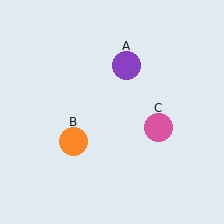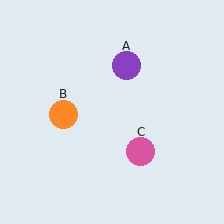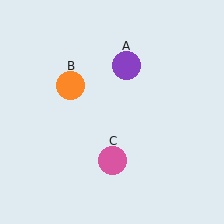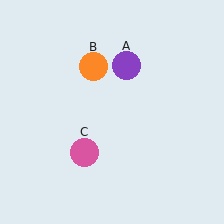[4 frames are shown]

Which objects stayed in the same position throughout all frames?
Purple circle (object A) remained stationary.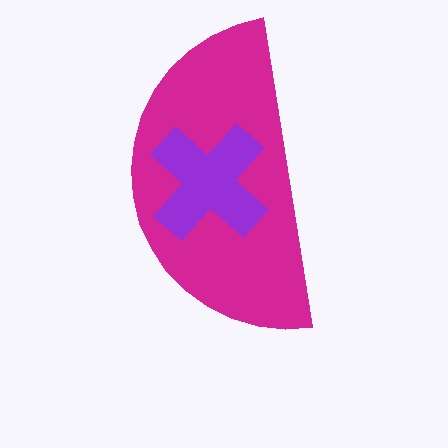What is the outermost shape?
The magenta semicircle.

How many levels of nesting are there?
2.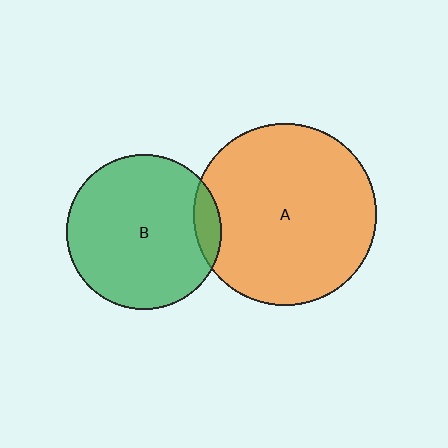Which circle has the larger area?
Circle A (orange).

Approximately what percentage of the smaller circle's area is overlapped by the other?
Approximately 10%.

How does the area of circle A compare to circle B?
Approximately 1.4 times.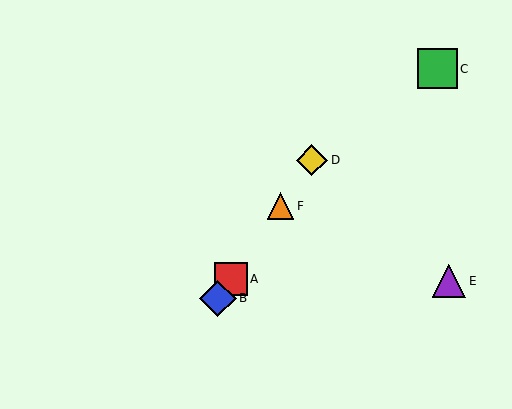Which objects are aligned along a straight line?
Objects A, B, D, F are aligned along a straight line.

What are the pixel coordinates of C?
Object C is at (437, 69).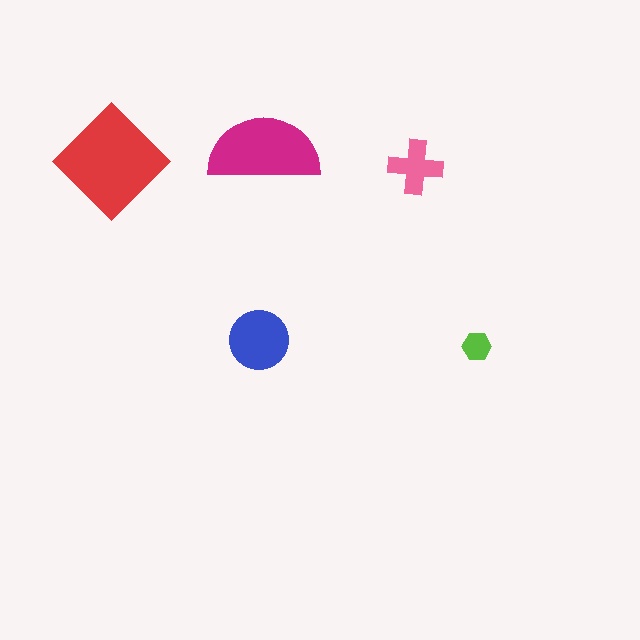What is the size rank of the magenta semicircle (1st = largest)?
2nd.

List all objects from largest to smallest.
The red diamond, the magenta semicircle, the blue circle, the pink cross, the lime hexagon.